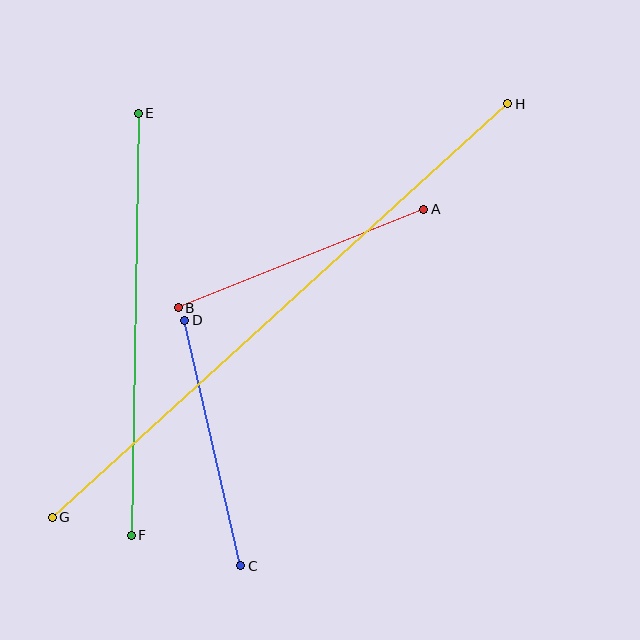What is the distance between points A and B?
The distance is approximately 264 pixels.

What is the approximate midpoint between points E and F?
The midpoint is at approximately (135, 324) pixels.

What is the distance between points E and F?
The distance is approximately 422 pixels.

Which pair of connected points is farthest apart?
Points G and H are farthest apart.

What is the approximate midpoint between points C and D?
The midpoint is at approximately (213, 443) pixels.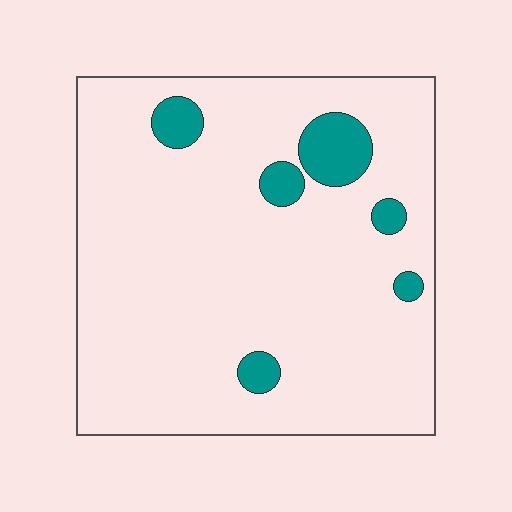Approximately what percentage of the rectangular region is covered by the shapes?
Approximately 10%.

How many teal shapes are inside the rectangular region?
6.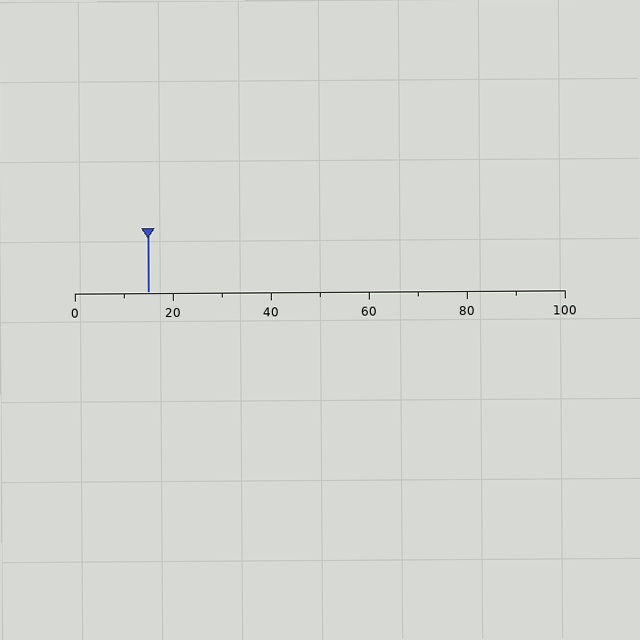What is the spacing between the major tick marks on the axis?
The major ticks are spaced 20 apart.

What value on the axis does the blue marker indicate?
The marker indicates approximately 15.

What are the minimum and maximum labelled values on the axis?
The axis runs from 0 to 100.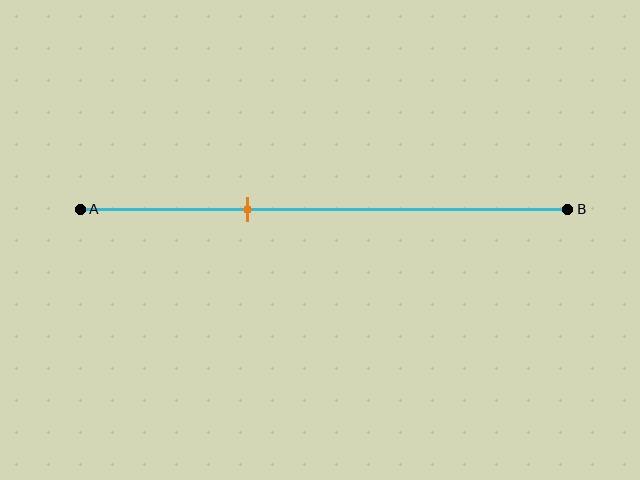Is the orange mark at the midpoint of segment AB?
No, the mark is at about 35% from A, not at the 50% midpoint.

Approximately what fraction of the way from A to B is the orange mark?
The orange mark is approximately 35% of the way from A to B.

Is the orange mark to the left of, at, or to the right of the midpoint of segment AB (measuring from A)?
The orange mark is to the left of the midpoint of segment AB.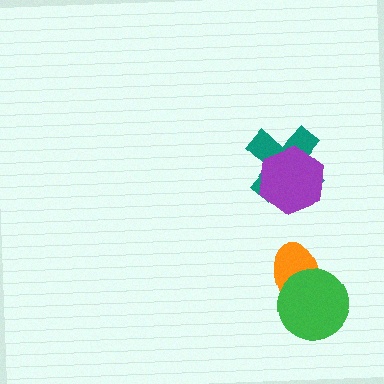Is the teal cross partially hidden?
Yes, it is partially covered by another shape.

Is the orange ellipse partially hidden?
Yes, it is partially covered by another shape.